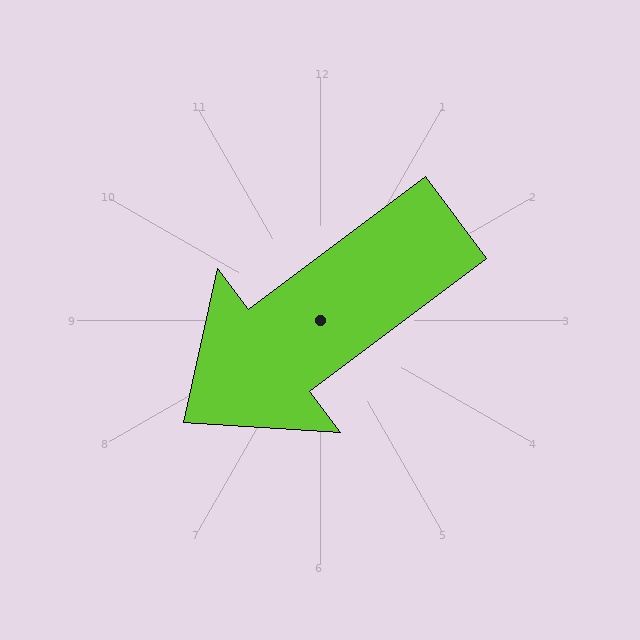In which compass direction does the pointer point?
Southwest.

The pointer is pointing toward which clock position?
Roughly 8 o'clock.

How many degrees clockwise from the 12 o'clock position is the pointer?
Approximately 233 degrees.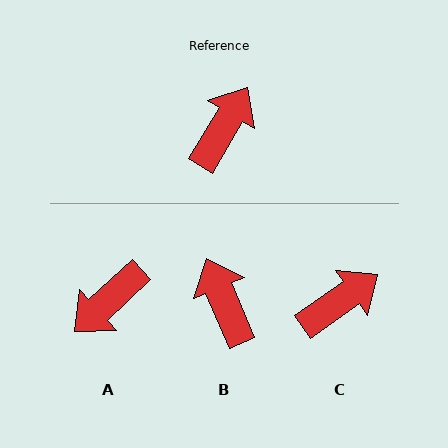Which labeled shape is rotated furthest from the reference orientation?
A, about 164 degrees away.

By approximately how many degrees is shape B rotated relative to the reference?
Approximately 53 degrees counter-clockwise.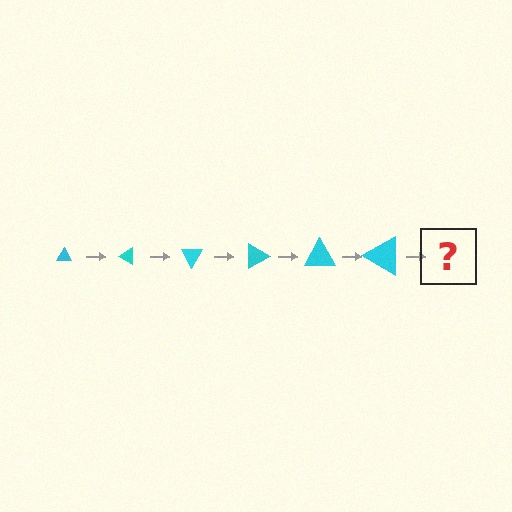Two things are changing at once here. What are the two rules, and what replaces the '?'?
The two rules are that the triangle grows larger each step and it rotates 30 degrees each step. The '?' should be a triangle, larger than the previous one and rotated 180 degrees from the start.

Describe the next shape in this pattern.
It should be a triangle, larger than the previous one and rotated 180 degrees from the start.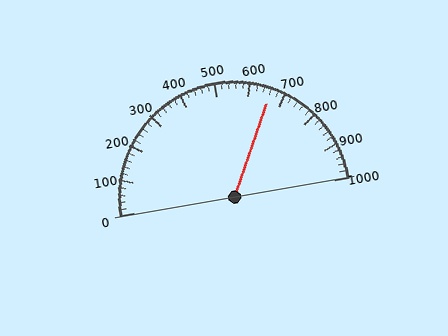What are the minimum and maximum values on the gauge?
The gauge ranges from 0 to 1000.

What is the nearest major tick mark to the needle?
The nearest major tick mark is 700.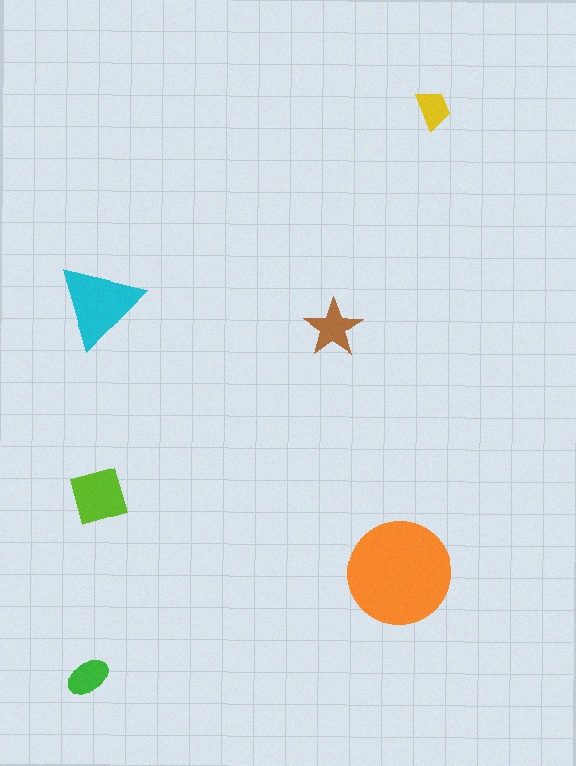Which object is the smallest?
The yellow trapezoid.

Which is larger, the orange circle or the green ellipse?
The orange circle.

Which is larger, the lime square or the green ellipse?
The lime square.